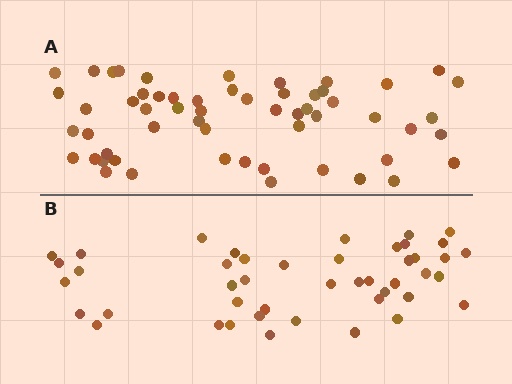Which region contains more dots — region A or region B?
Region A (the top region) has more dots.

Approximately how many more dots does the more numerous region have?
Region A has roughly 12 or so more dots than region B.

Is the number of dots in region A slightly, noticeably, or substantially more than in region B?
Region A has noticeably more, but not dramatically so. The ratio is roughly 1.3 to 1.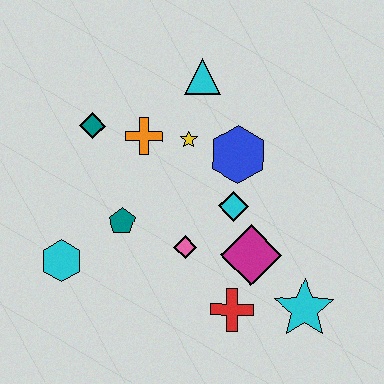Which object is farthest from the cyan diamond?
The cyan hexagon is farthest from the cyan diamond.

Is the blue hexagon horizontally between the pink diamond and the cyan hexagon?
No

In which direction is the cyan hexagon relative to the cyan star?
The cyan hexagon is to the left of the cyan star.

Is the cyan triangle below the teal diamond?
No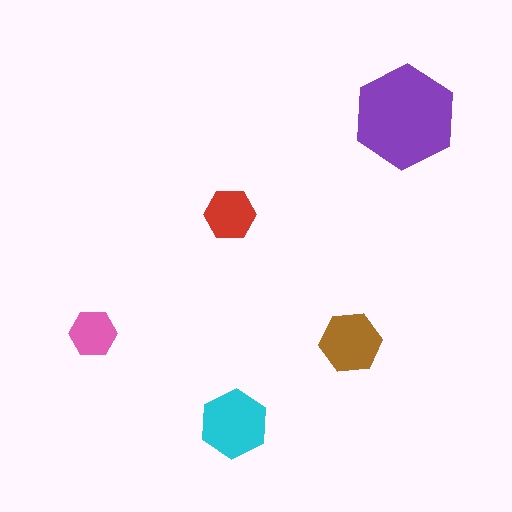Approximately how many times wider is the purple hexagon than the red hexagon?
About 2 times wider.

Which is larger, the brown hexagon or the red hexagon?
The brown one.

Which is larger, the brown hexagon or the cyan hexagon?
The cyan one.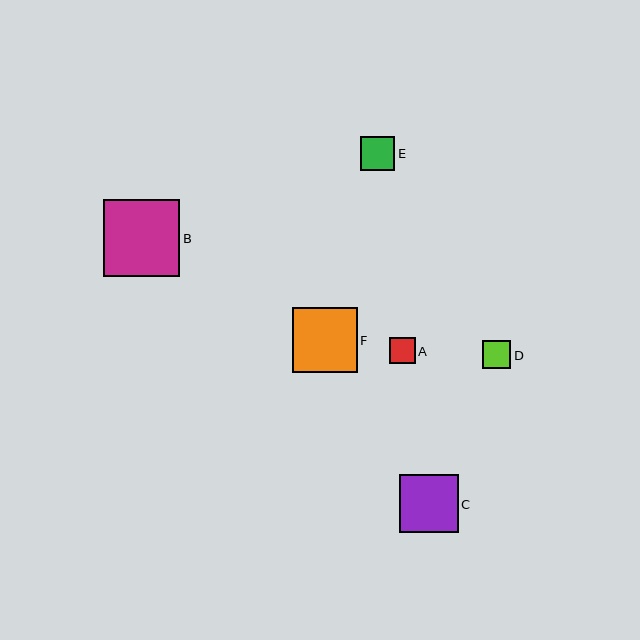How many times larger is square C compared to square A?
Square C is approximately 2.2 times the size of square A.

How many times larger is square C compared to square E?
Square C is approximately 1.7 times the size of square E.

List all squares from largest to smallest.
From largest to smallest: B, F, C, E, D, A.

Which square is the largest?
Square B is the largest with a size of approximately 77 pixels.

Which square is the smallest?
Square A is the smallest with a size of approximately 26 pixels.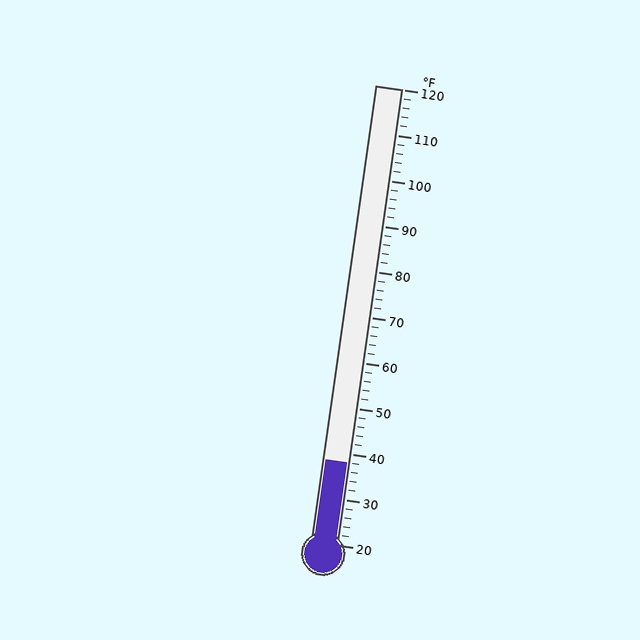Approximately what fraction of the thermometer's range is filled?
The thermometer is filled to approximately 20% of its range.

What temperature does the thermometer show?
The thermometer shows approximately 38°F.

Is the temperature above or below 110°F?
The temperature is below 110°F.